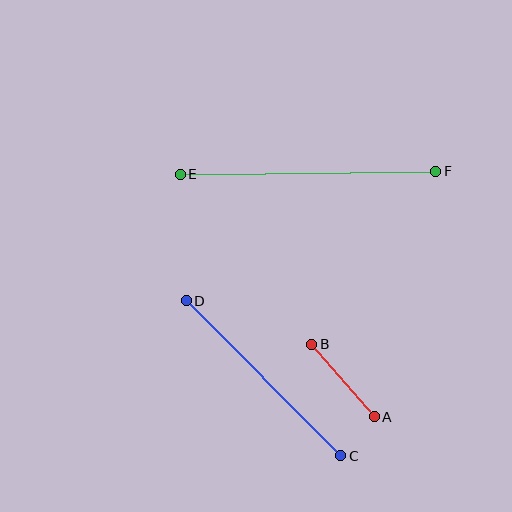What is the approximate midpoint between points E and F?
The midpoint is at approximately (308, 173) pixels.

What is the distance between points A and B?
The distance is approximately 96 pixels.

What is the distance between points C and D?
The distance is approximately 218 pixels.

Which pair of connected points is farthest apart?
Points E and F are farthest apart.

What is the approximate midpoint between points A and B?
The midpoint is at approximately (343, 381) pixels.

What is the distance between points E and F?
The distance is approximately 256 pixels.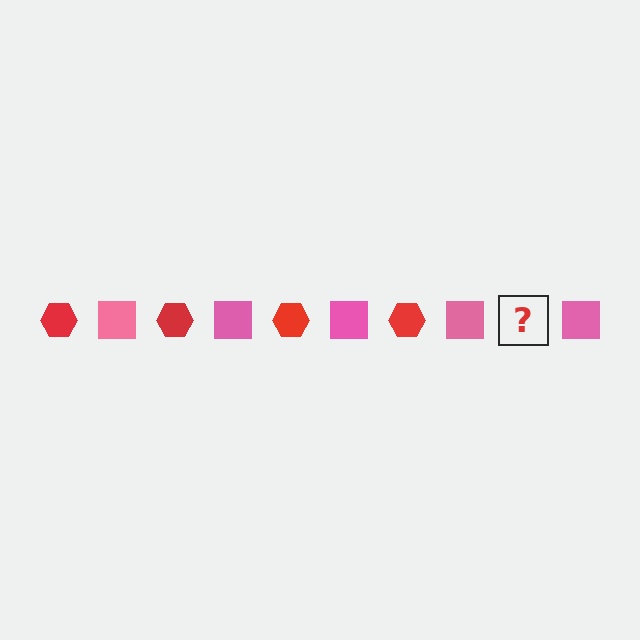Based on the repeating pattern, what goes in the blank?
The blank should be a red hexagon.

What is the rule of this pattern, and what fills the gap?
The rule is that the pattern alternates between red hexagon and pink square. The gap should be filled with a red hexagon.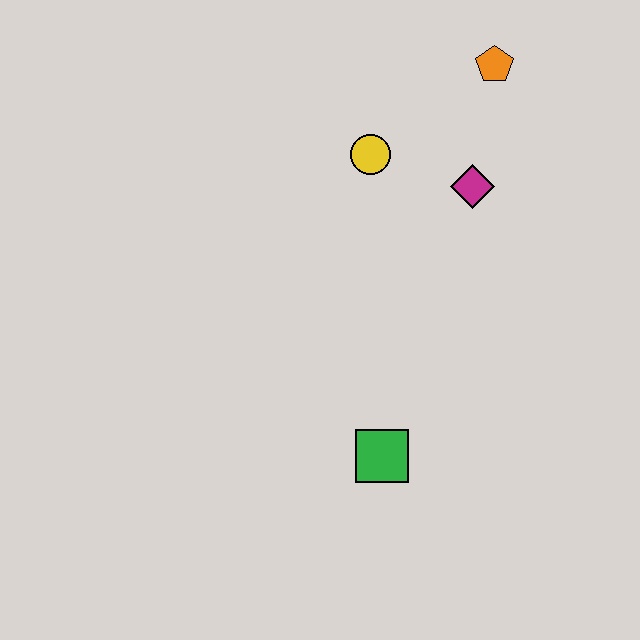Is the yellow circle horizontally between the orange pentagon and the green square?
No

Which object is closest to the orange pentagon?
The magenta diamond is closest to the orange pentagon.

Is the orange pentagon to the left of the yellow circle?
No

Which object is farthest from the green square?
The orange pentagon is farthest from the green square.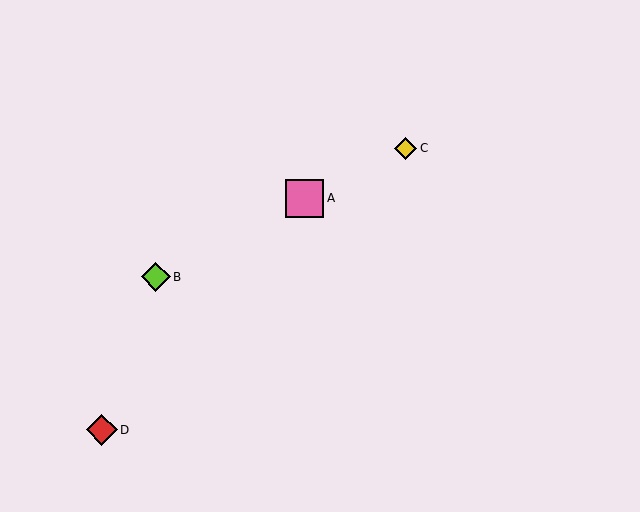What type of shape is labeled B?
Shape B is a lime diamond.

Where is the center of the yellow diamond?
The center of the yellow diamond is at (406, 148).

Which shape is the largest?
The pink square (labeled A) is the largest.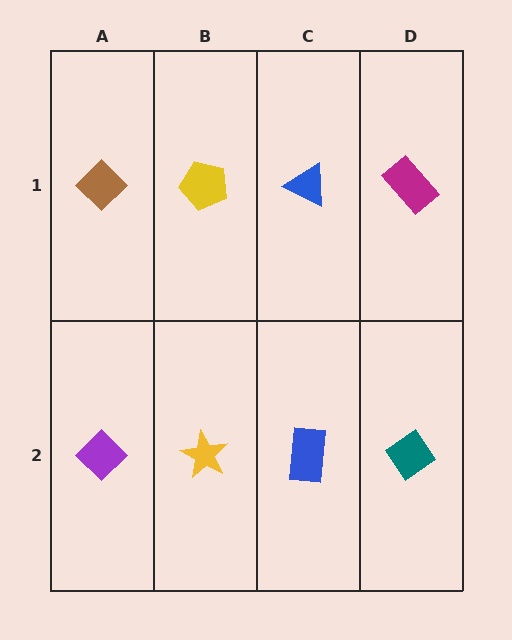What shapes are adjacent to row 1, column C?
A blue rectangle (row 2, column C), a yellow pentagon (row 1, column B), a magenta rectangle (row 1, column D).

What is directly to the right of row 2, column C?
A teal diamond.